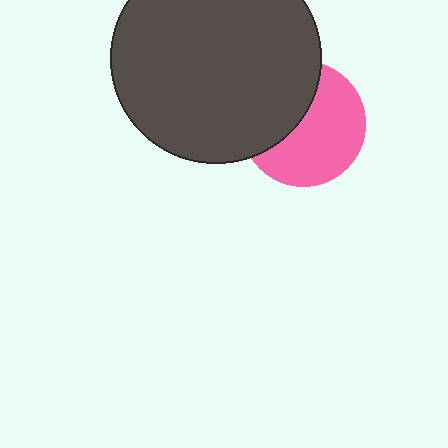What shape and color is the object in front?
The object in front is a dark gray circle.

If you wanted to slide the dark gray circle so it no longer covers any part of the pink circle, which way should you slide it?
Slide it left — that is the most direct way to separate the two shapes.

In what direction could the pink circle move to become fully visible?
The pink circle could move right. That would shift it out from behind the dark gray circle entirely.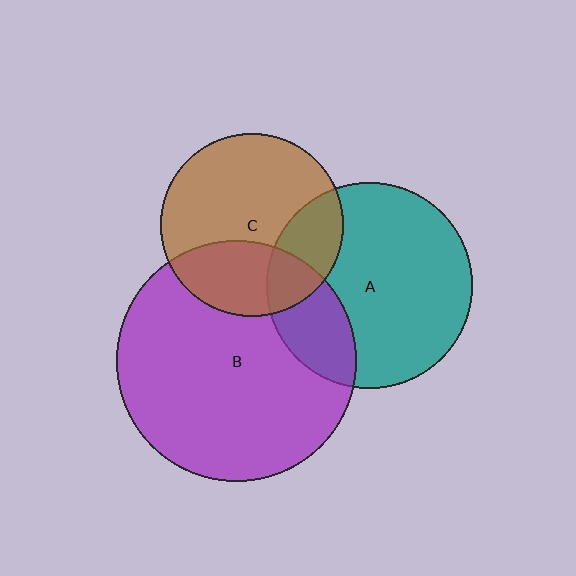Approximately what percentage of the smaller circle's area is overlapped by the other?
Approximately 25%.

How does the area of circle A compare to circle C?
Approximately 1.3 times.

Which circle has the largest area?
Circle B (purple).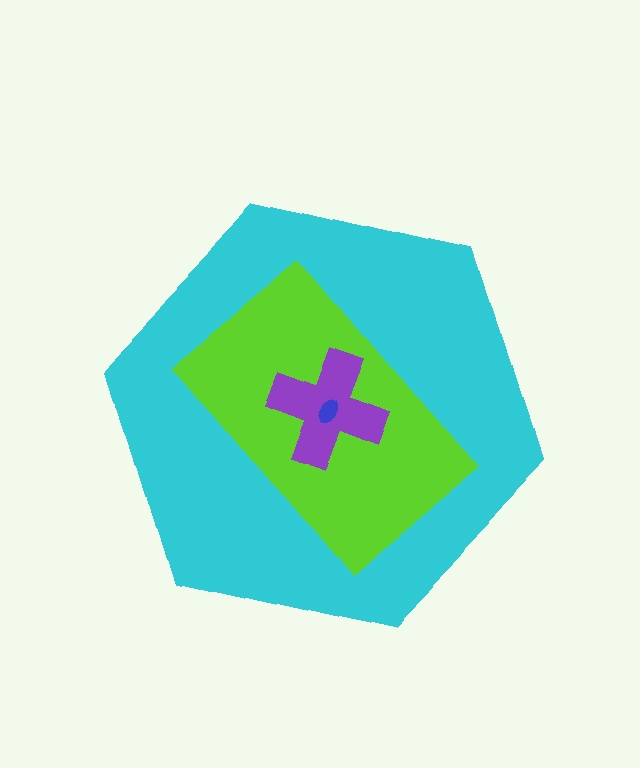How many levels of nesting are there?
4.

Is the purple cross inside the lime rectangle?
Yes.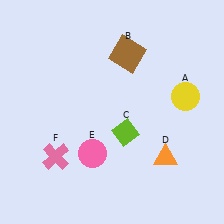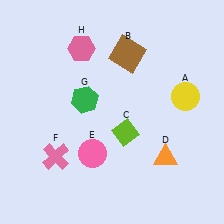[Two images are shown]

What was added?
A green hexagon (G), a pink hexagon (H) were added in Image 2.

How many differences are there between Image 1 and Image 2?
There are 2 differences between the two images.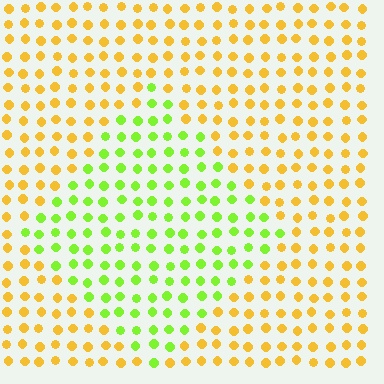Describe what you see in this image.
The image is filled with small yellow elements in a uniform arrangement. A diamond-shaped region is visible where the elements are tinted to a slightly different hue, forming a subtle color boundary.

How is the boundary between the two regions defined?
The boundary is defined purely by a slight shift in hue (about 53 degrees). Spacing, size, and orientation are identical on both sides.